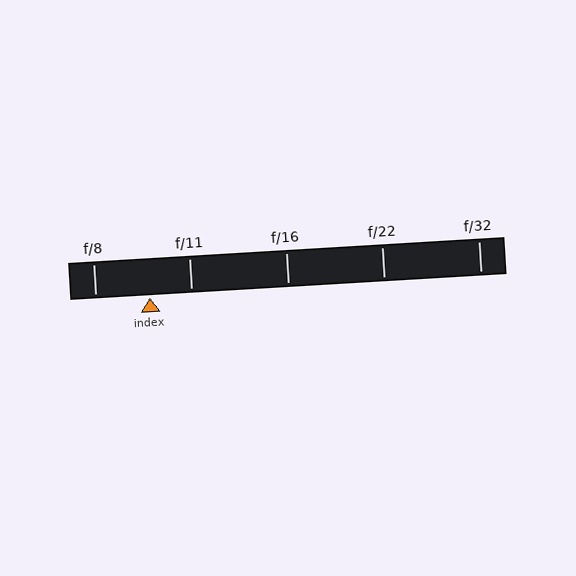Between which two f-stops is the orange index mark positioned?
The index mark is between f/8 and f/11.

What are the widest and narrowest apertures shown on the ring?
The widest aperture shown is f/8 and the narrowest is f/32.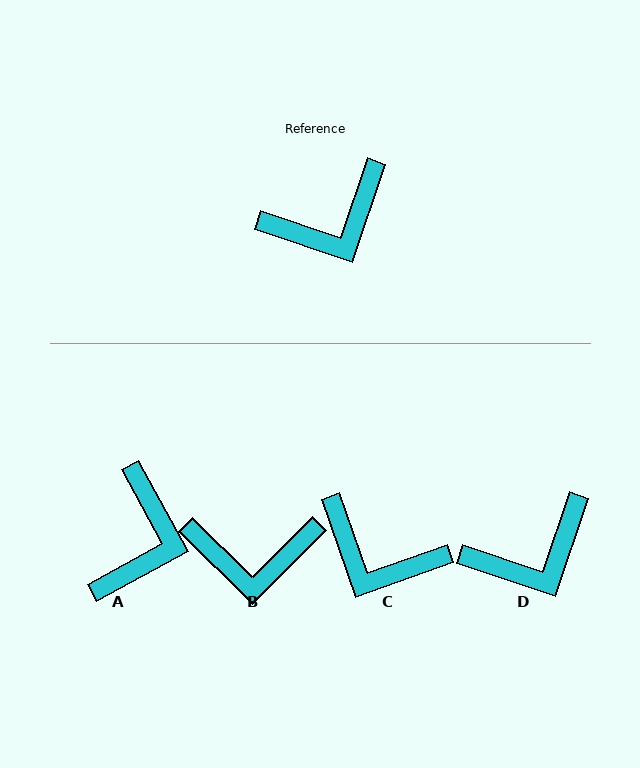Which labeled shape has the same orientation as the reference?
D.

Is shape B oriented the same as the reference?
No, it is off by about 26 degrees.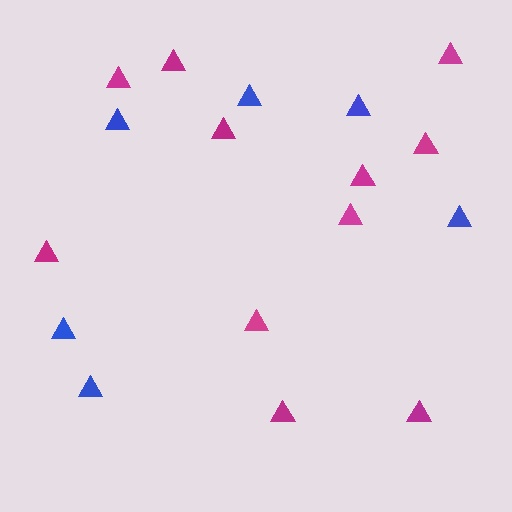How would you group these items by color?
There are 2 groups: one group of blue triangles (6) and one group of magenta triangles (11).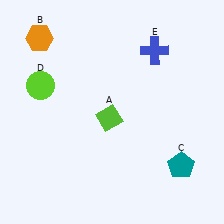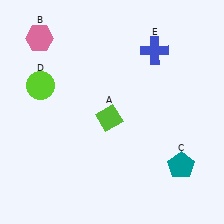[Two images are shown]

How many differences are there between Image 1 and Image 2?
There is 1 difference between the two images.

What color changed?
The hexagon (B) changed from orange in Image 1 to pink in Image 2.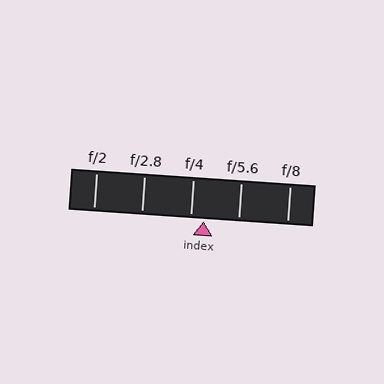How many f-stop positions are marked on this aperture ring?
There are 5 f-stop positions marked.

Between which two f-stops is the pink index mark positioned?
The index mark is between f/4 and f/5.6.